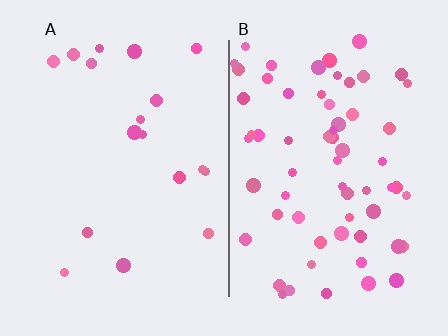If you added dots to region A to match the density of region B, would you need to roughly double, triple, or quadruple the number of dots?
Approximately quadruple.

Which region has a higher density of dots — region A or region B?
B (the right).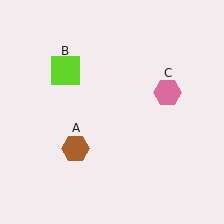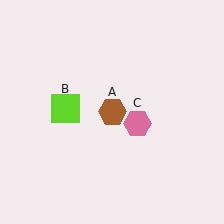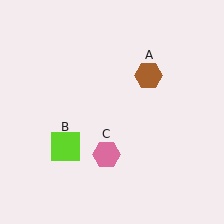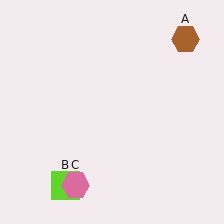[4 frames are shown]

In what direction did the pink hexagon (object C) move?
The pink hexagon (object C) moved down and to the left.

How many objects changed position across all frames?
3 objects changed position: brown hexagon (object A), lime square (object B), pink hexagon (object C).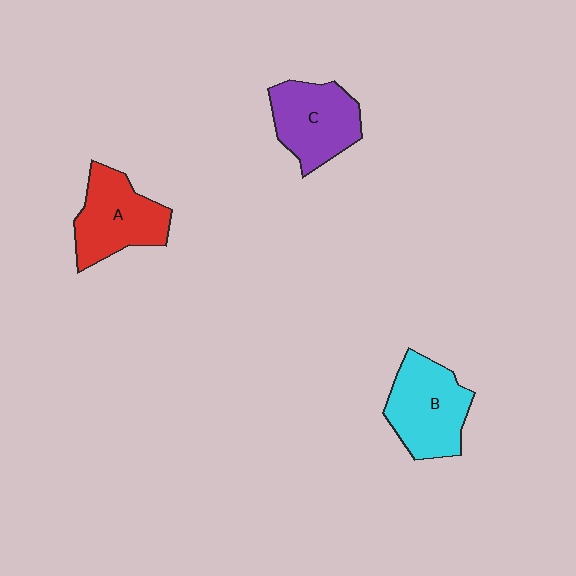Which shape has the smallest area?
Shape C (purple).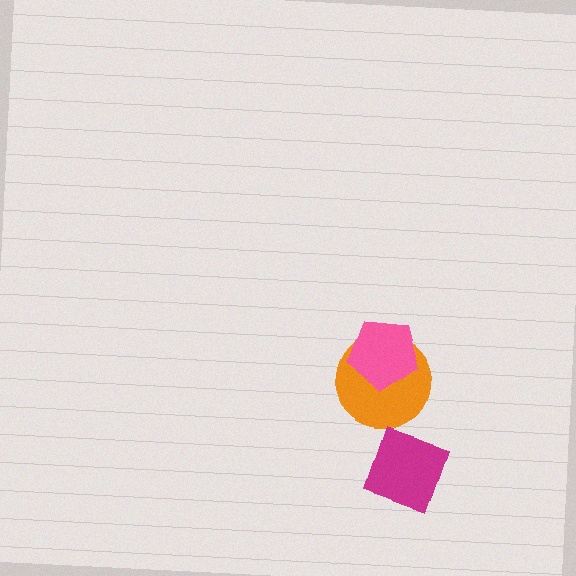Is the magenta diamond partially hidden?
No, no other shape covers it.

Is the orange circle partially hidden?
Yes, it is partially covered by another shape.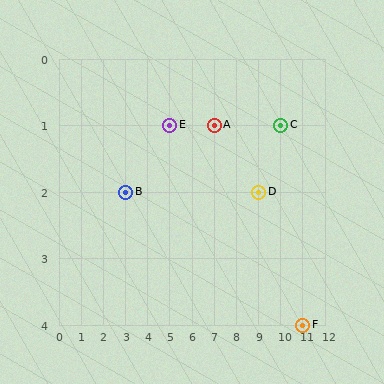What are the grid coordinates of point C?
Point C is at grid coordinates (10, 1).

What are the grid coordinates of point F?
Point F is at grid coordinates (11, 4).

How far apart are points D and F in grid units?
Points D and F are 2 columns and 2 rows apart (about 2.8 grid units diagonally).